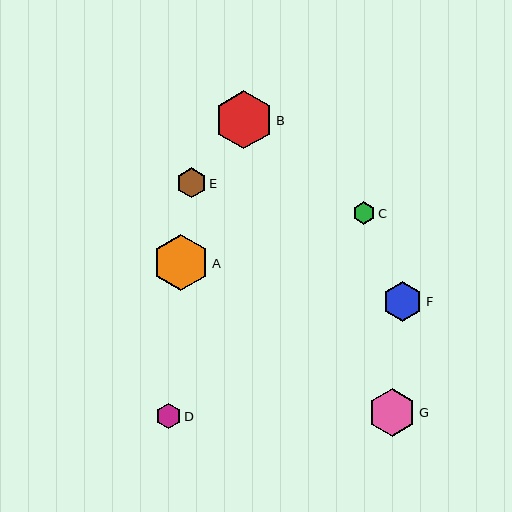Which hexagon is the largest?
Hexagon B is the largest with a size of approximately 58 pixels.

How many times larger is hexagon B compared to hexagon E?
Hexagon B is approximately 1.9 times the size of hexagon E.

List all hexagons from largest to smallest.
From largest to smallest: B, A, G, F, E, D, C.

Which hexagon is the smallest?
Hexagon C is the smallest with a size of approximately 22 pixels.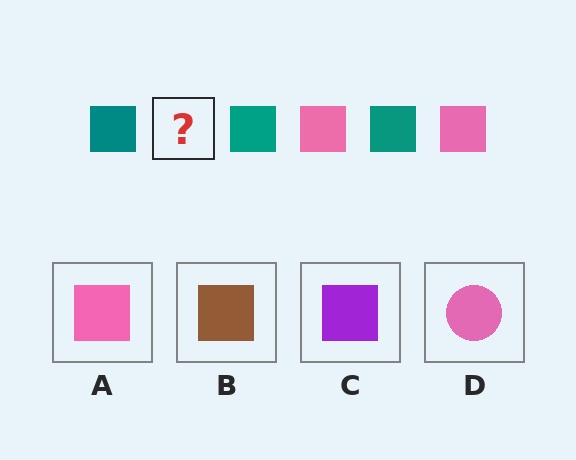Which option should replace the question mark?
Option A.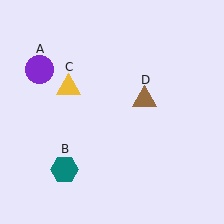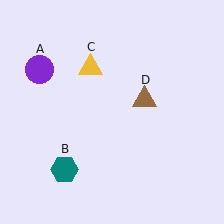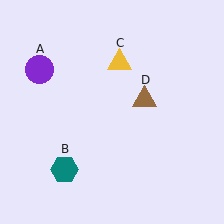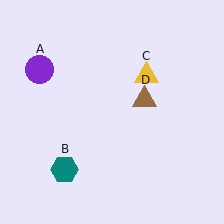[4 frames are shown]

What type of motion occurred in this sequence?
The yellow triangle (object C) rotated clockwise around the center of the scene.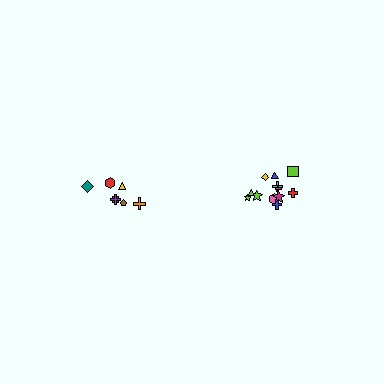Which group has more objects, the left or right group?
The right group.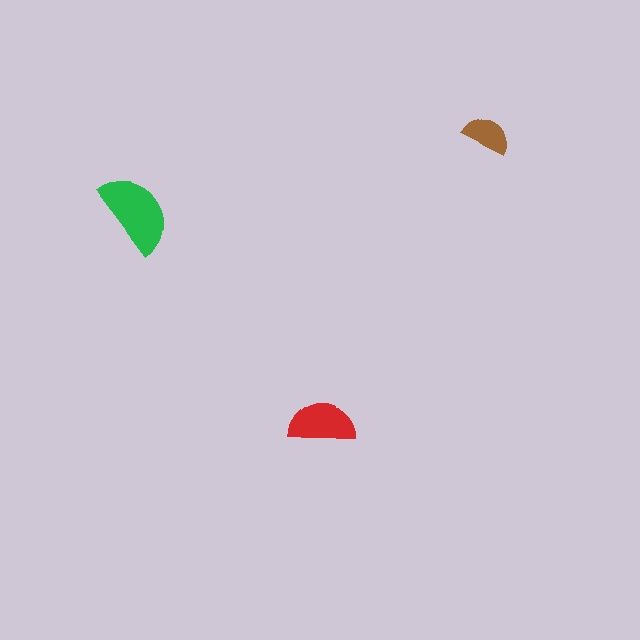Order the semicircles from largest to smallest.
the green one, the red one, the brown one.